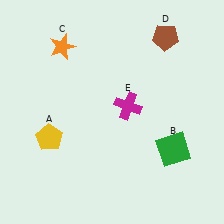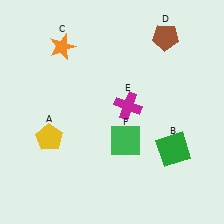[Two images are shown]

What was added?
A green square (F) was added in Image 2.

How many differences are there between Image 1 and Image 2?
There is 1 difference between the two images.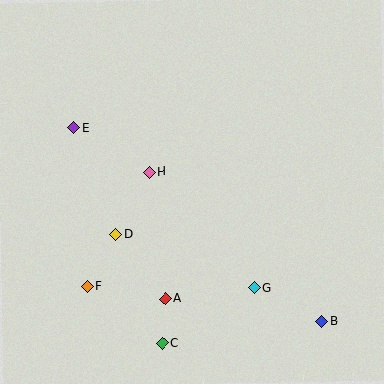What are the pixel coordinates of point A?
Point A is at (165, 299).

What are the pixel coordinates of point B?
Point B is at (322, 321).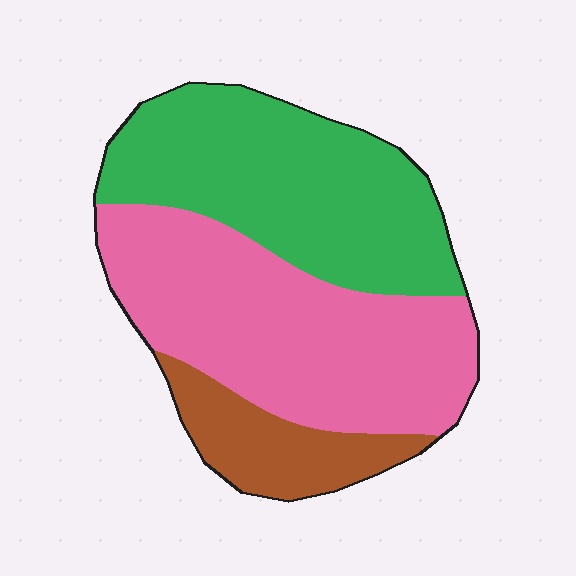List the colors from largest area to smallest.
From largest to smallest: pink, green, brown.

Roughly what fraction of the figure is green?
Green covers 40% of the figure.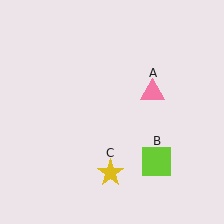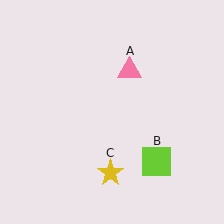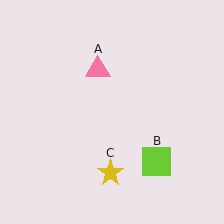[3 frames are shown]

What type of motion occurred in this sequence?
The pink triangle (object A) rotated counterclockwise around the center of the scene.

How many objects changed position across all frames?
1 object changed position: pink triangle (object A).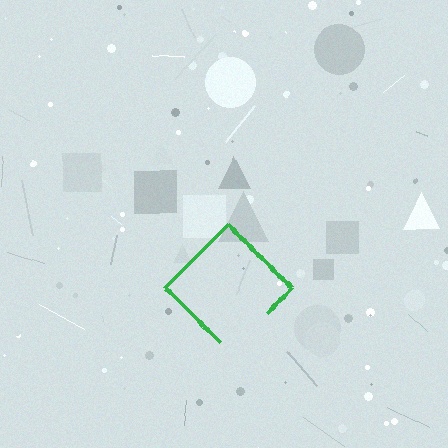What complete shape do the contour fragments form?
The contour fragments form a diamond.